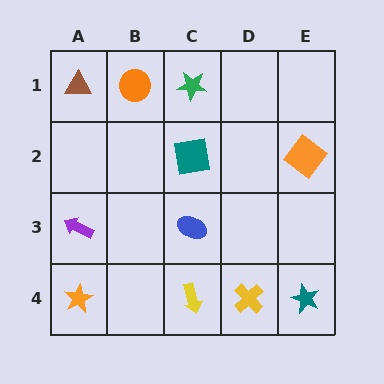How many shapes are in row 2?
2 shapes.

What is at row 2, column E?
An orange diamond.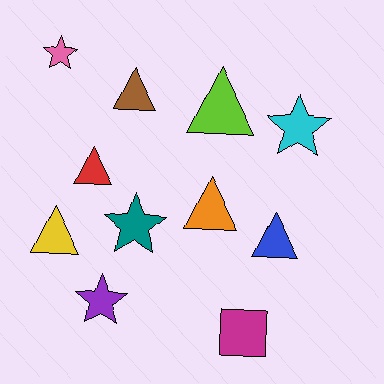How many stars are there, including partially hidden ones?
There are 4 stars.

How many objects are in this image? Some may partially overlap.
There are 11 objects.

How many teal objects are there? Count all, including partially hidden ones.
There is 1 teal object.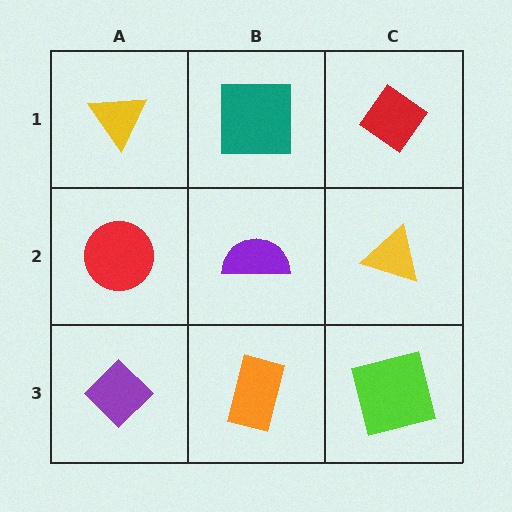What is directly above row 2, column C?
A red diamond.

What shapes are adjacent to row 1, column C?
A yellow triangle (row 2, column C), a teal square (row 1, column B).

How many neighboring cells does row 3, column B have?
3.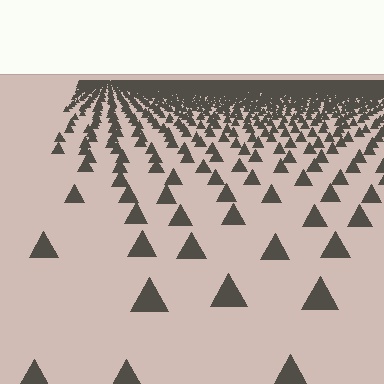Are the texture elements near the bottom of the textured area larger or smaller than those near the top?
Larger. Near the bottom, elements are closer to the viewer and appear at a bigger on-screen size.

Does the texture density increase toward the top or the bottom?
Density increases toward the top.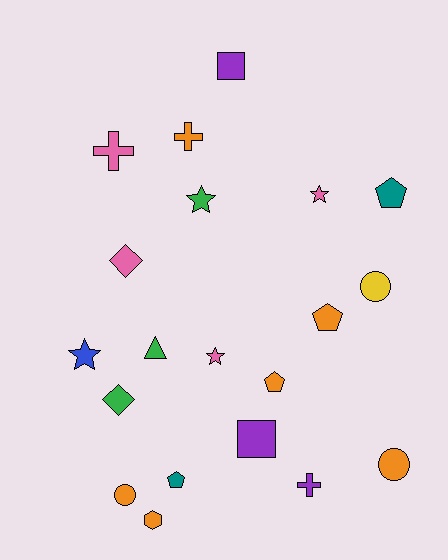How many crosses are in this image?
There are 3 crosses.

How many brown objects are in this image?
There are no brown objects.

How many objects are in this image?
There are 20 objects.